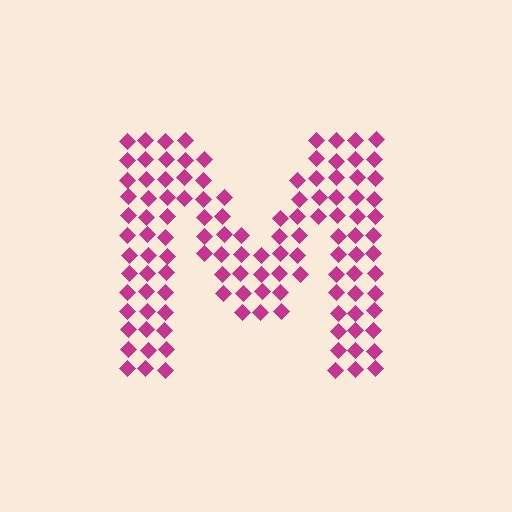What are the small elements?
The small elements are diamonds.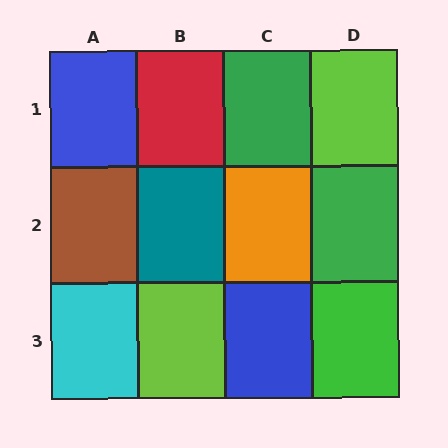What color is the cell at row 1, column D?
Lime.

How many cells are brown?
1 cell is brown.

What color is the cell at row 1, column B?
Red.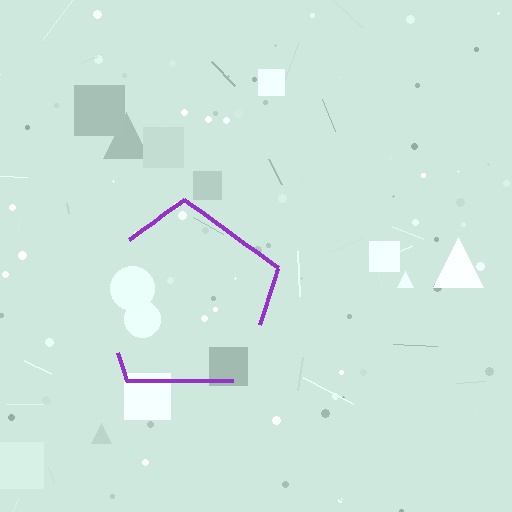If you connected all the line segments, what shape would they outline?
They would outline a pentagon.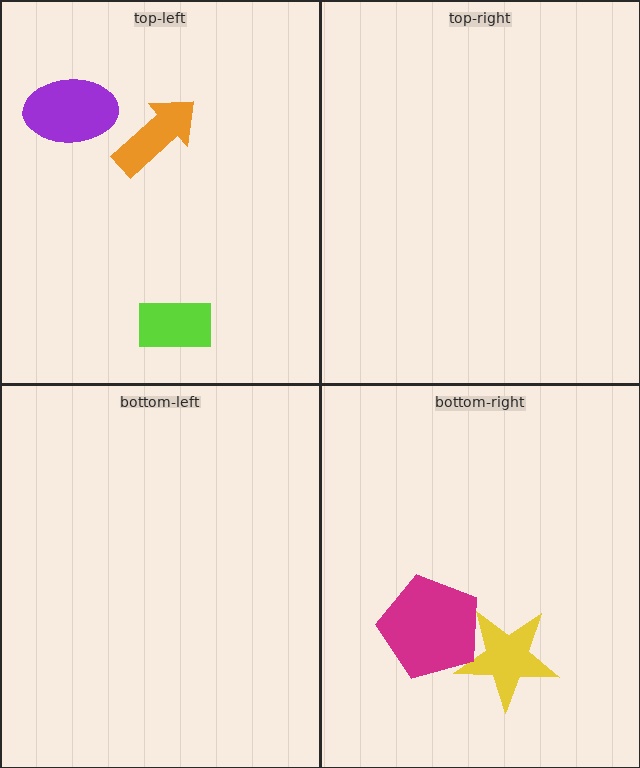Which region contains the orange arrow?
The top-left region.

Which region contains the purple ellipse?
The top-left region.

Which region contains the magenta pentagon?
The bottom-right region.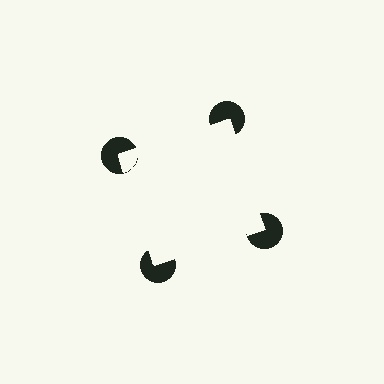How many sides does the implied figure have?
4 sides.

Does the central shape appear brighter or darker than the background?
It typically appears slightly brighter than the background, even though no actual brightness change is drawn.